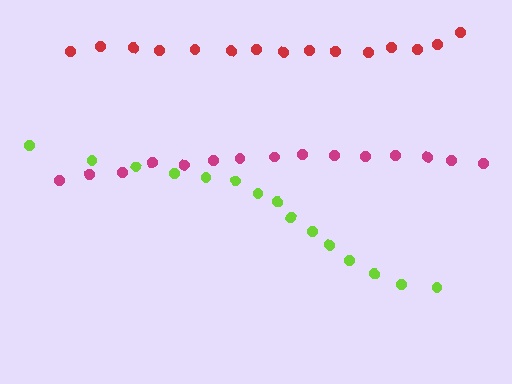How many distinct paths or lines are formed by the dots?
There are 3 distinct paths.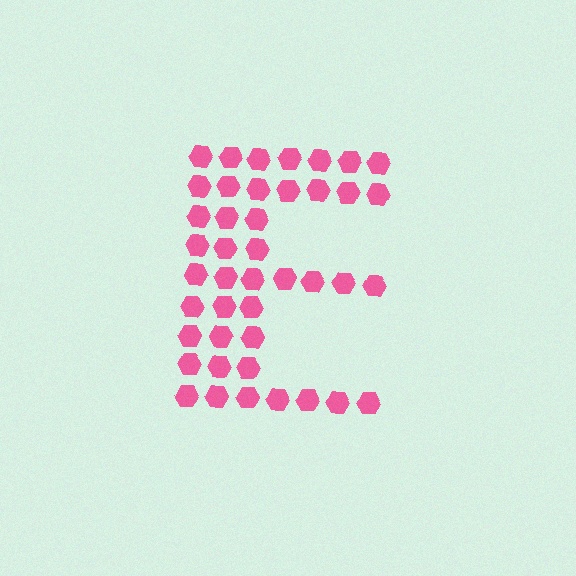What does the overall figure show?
The overall figure shows the letter E.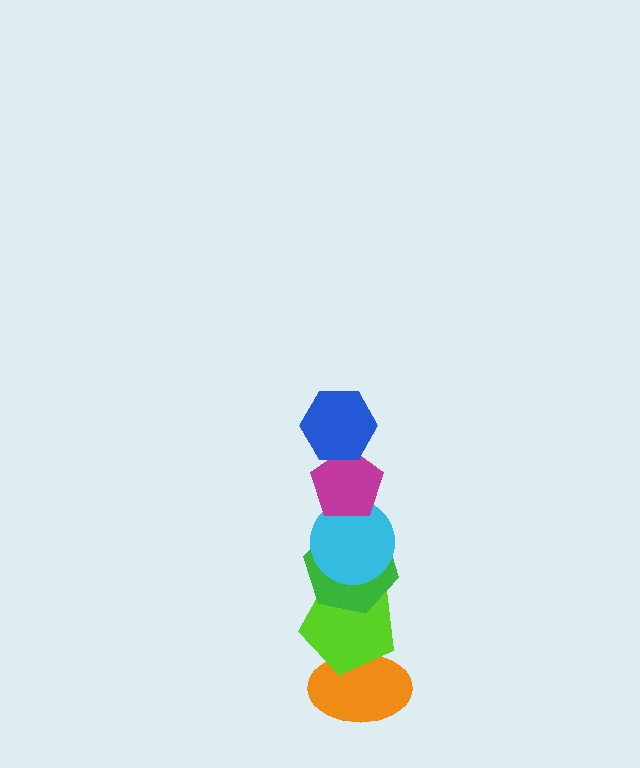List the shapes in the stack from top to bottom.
From top to bottom: the blue hexagon, the magenta pentagon, the cyan circle, the green hexagon, the lime pentagon, the orange ellipse.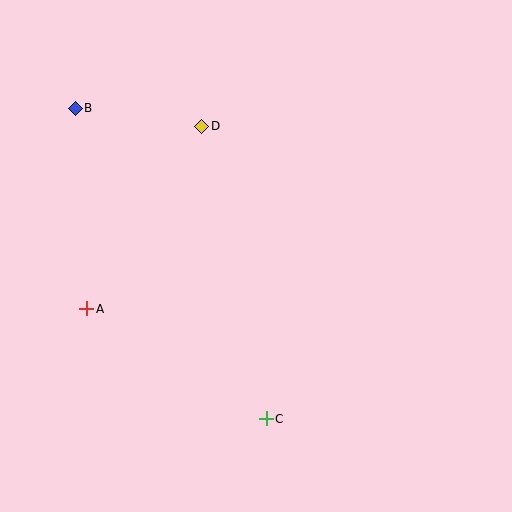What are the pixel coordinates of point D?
Point D is at (202, 126).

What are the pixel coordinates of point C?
Point C is at (266, 419).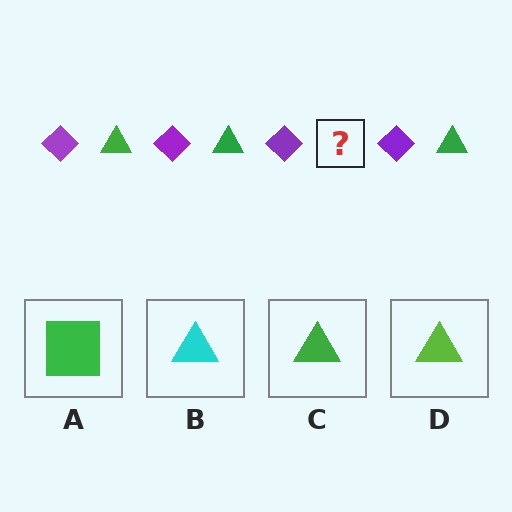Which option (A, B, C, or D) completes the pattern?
C.